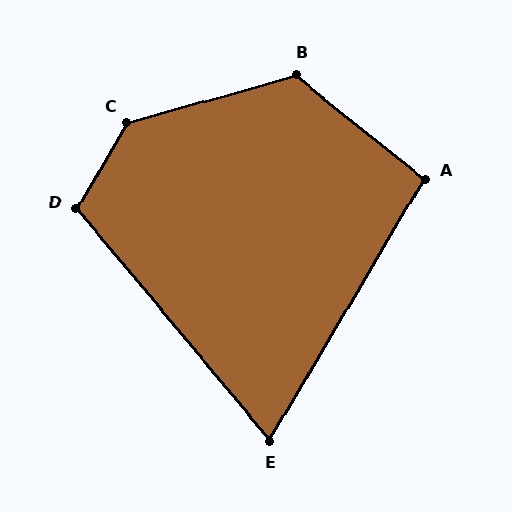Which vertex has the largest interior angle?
C, at approximately 136 degrees.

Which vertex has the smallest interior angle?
E, at approximately 70 degrees.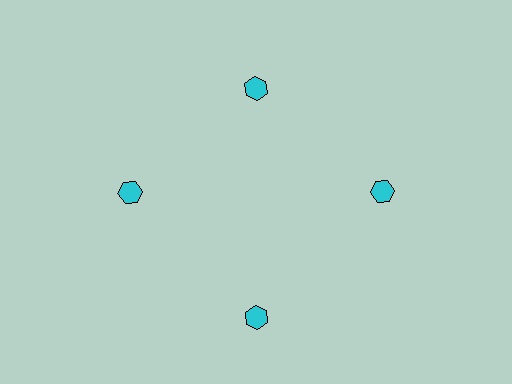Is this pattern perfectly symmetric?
No. The 4 cyan hexagons are arranged in a ring, but one element near the 12 o'clock position is pulled inward toward the center, breaking the 4-fold rotational symmetry.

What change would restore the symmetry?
The symmetry would be restored by moving it outward, back onto the ring so that all 4 hexagons sit at equal angles and equal distance from the center.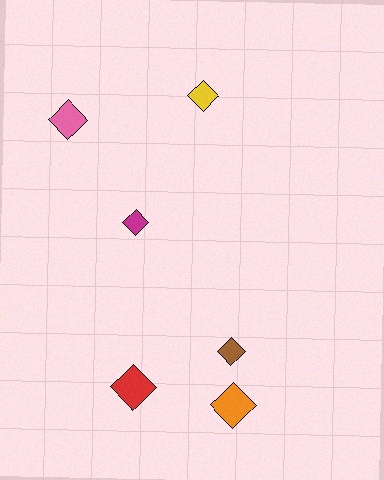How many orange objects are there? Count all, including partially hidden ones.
There is 1 orange object.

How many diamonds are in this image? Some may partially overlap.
There are 6 diamonds.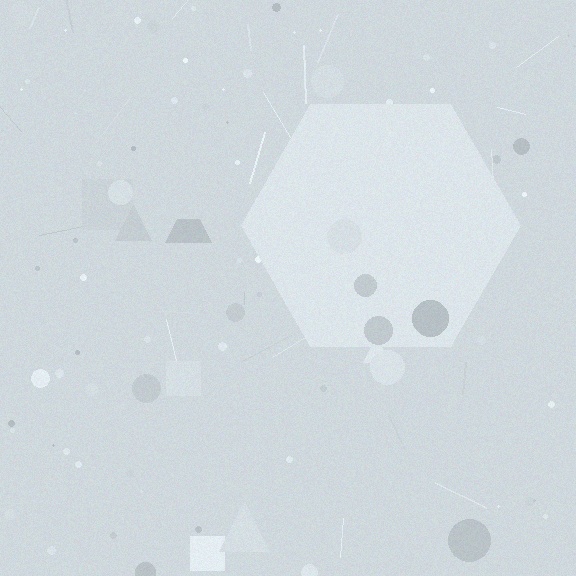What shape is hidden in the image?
A hexagon is hidden in the image.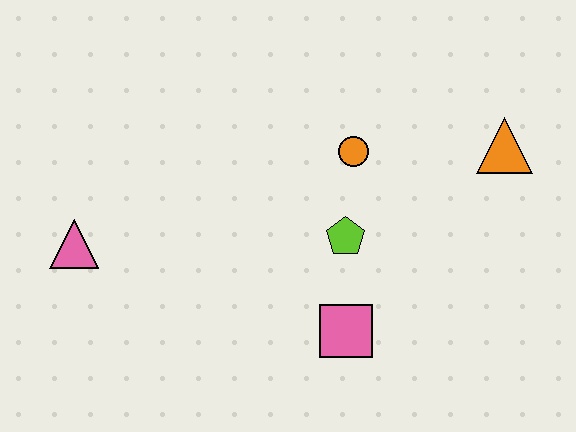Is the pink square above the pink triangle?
No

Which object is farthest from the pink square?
The pink triangle is farthest from the pink square.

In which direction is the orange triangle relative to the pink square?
The orange triangle is above the pink square.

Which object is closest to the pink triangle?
The lime pentagon is closest to the pink triangle.